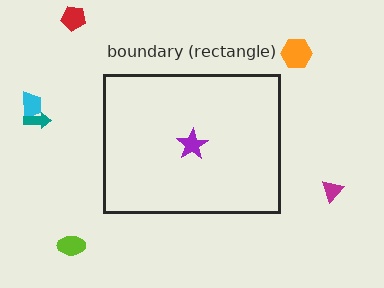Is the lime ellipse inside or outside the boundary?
Outside.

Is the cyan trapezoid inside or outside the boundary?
Outside.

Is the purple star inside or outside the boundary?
Inside.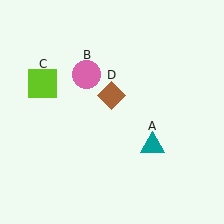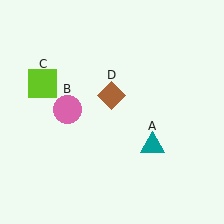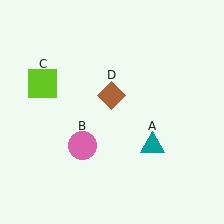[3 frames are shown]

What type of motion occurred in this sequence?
The pink circle (object B) rotated counterclockwise around the center of the scene.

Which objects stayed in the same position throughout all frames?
Teal triangle (object A) and lime square (object C) and brown diamond (object D) remained stationary.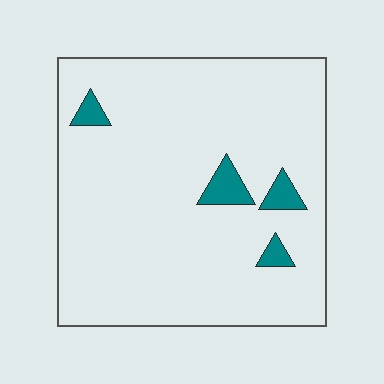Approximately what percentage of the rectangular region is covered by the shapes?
Approximately 5%.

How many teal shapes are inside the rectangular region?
4.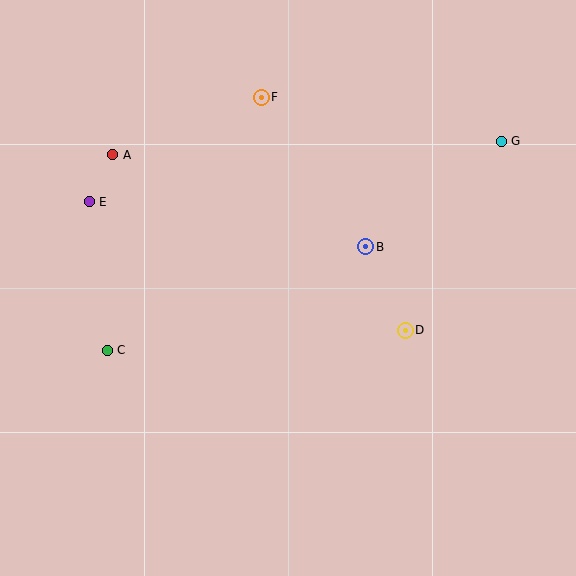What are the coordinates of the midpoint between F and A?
The midpoint between F and A is at (187, 126).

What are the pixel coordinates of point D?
Point D is at (405, 330).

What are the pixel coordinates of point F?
Point F is at (261, 97).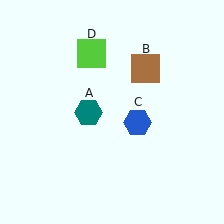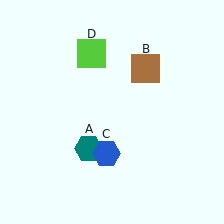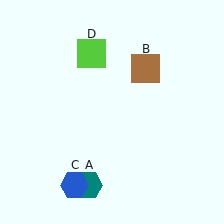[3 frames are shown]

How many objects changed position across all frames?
2 objects changed position: teal hexagon (object A), blue hexagon (object C).